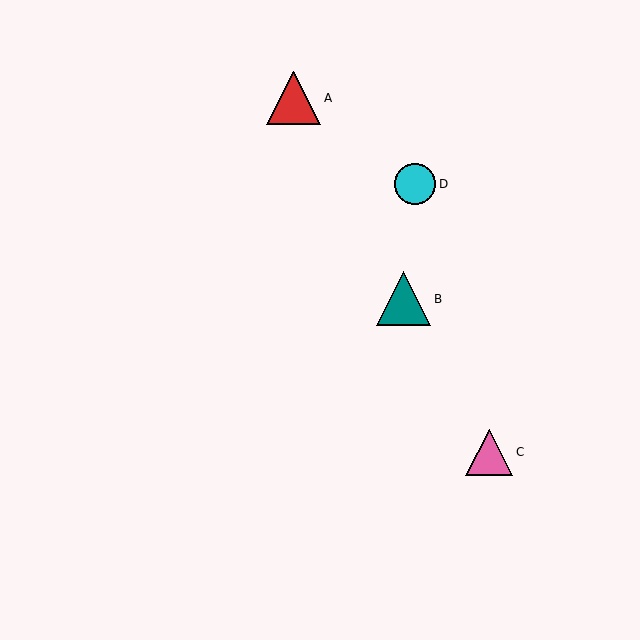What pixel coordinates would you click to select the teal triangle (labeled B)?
Click at (404, 299) to select the teal triangle B.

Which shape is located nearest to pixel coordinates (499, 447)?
The pink triangle (labeled C) at (489, 452) is nearest to that location.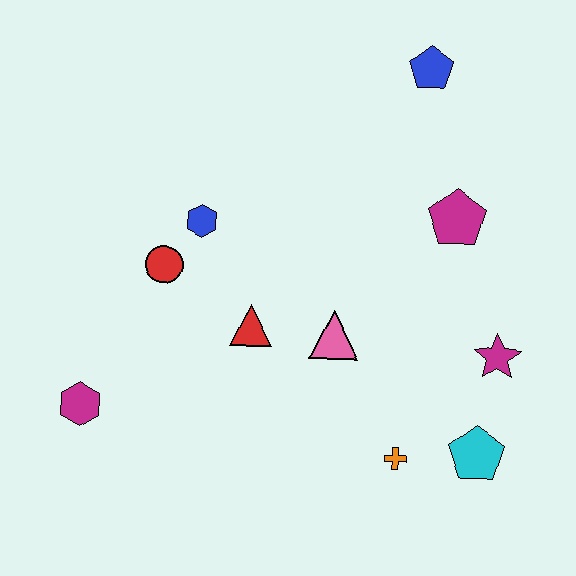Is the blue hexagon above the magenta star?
Yes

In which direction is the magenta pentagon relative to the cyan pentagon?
The magenta pentagon is above the cyan pentagon.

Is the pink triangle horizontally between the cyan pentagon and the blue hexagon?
Yes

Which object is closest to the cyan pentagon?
The orange cross is closest to the cyan pentagon.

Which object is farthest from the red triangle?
The blue pentagon is farthest from the red triangle.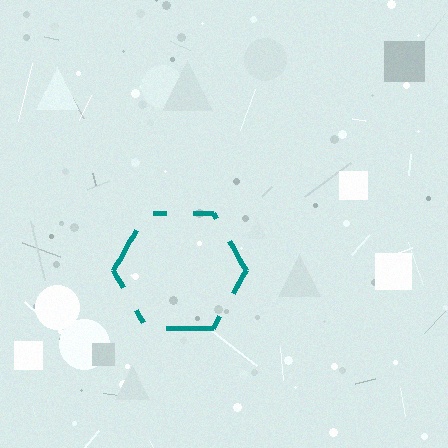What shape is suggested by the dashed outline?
The dashed outline suggests a hexagon.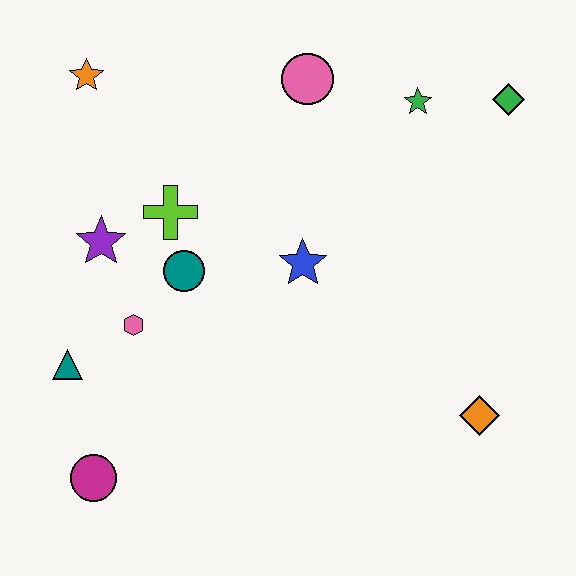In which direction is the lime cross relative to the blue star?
The lime cross is to the left of the blue star.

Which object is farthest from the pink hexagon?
The green diamond is farthest from the pink hexagon.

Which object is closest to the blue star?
The teal circle is closest to the blue star.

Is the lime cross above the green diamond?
No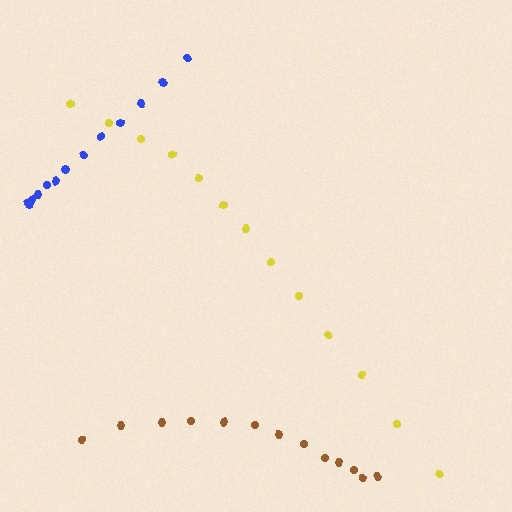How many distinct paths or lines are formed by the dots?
There are 3 distinct paths.